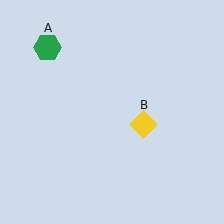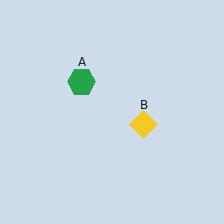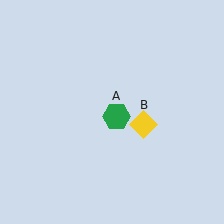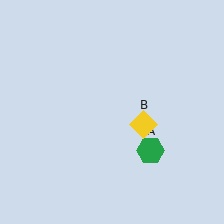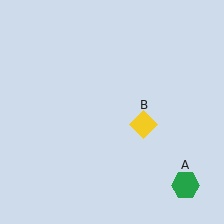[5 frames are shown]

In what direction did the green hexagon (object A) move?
The green hexagon (object A) moved down and to the right.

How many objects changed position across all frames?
1 object changed position: green hexagon (object A).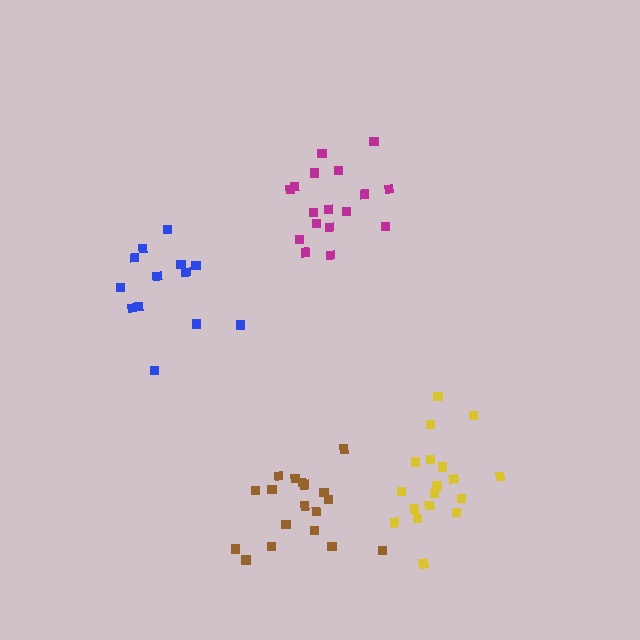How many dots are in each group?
Group 1: 13 dots, Group 2: 18 dots, Group 3: 17 dots, Group 4: 18 dots (66 total).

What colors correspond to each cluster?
The clusters are colored: blue, yellow, magenta, brown.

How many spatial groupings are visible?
There are 4 spatial groupings.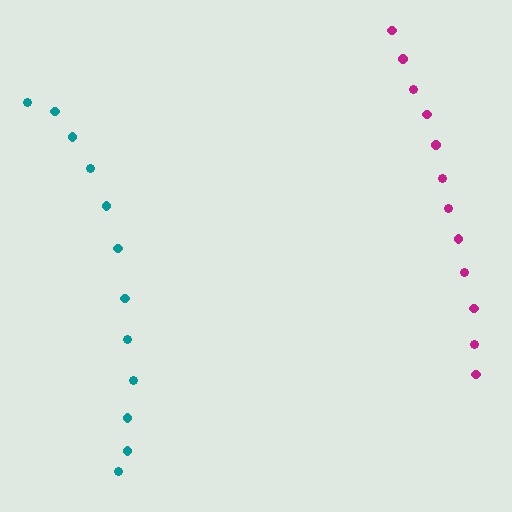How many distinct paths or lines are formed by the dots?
There are 2 distinct paths.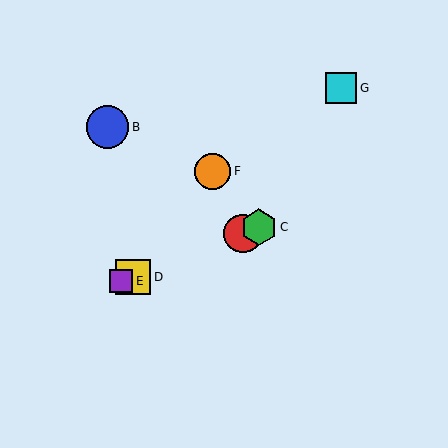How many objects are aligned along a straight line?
4 objects (A, C, D, E) are aligned along a straight line.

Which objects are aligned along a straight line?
Objects A, C, D, E are aligned along a straight line.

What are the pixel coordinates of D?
Object D is at (133, 277).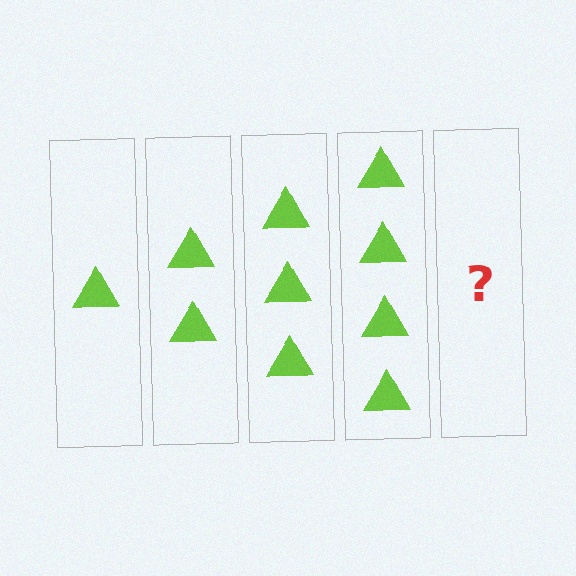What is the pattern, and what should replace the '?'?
The pattern is that each step adds one more triangle. The '?' should be 5 triangles.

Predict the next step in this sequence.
The next step is 5 triangles.